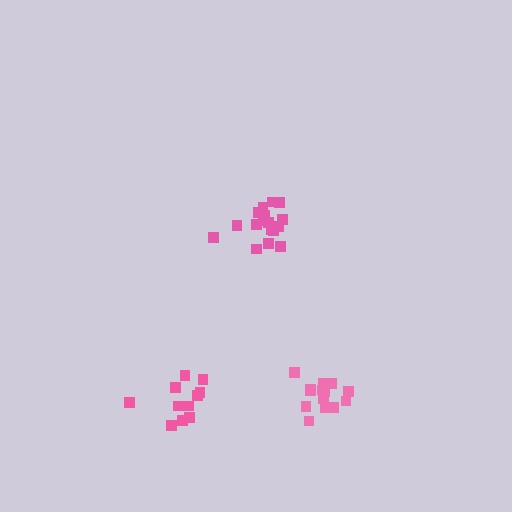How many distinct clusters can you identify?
There are 3 distinct clusters.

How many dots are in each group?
Group 1: 17 dots, Group 2: 11 dots, Group 3: 14 dots (42 total).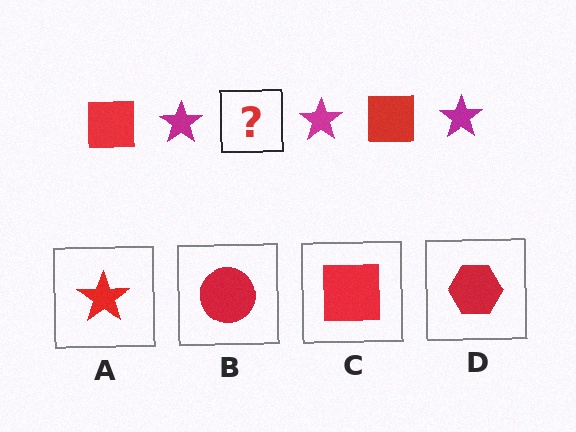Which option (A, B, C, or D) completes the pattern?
C.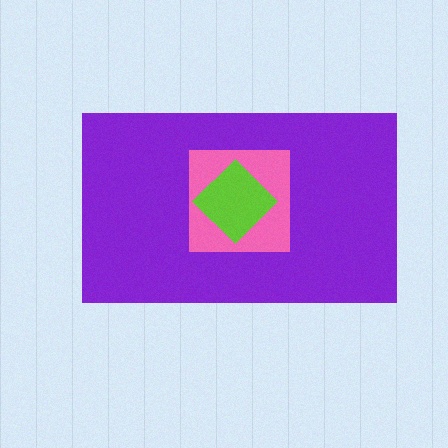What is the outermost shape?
The purple rectangle.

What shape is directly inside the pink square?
The lime diamond.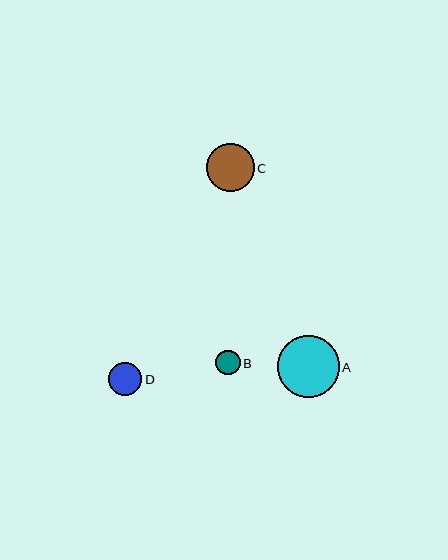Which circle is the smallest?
Circle B is the smallest with a size of approximately 25 pixels.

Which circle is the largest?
Circle A is the largest with a size of approximately 62 pixels.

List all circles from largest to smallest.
From largest to smallest: A, C, D, B.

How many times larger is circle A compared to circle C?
Circle A is approximately 1.3 times the size of circle C.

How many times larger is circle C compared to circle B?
Circle C is approximately 1.9 times the size of circle B.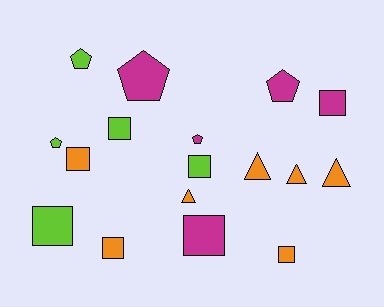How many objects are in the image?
There are 17 objects.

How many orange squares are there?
There are 3 orange squares.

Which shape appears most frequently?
Square, with 8 objects.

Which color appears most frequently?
Orange, with 7 objects.